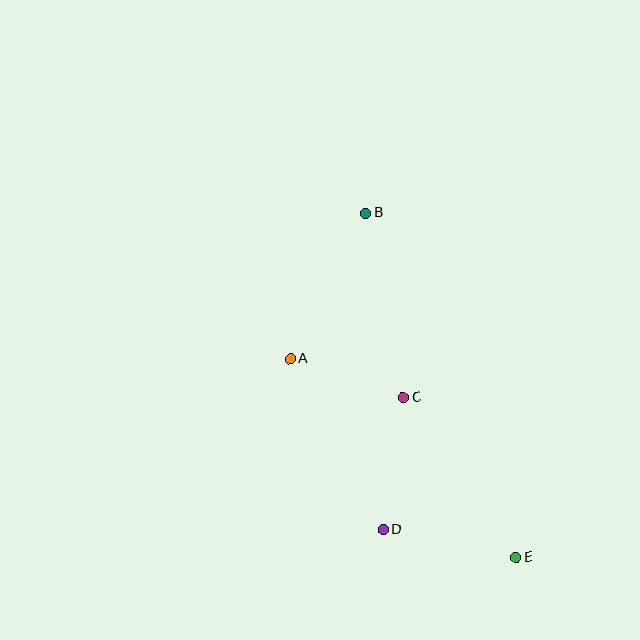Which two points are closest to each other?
Points A and C are closest to each other.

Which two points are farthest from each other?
Points B and E are farthest from each other.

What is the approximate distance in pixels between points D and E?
The distance between D and E is approximately 136 pixels.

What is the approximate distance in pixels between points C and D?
The distance between C and D is approximately 134 pixels.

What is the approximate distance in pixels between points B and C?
The distance between B and C is approximately 188 pixels.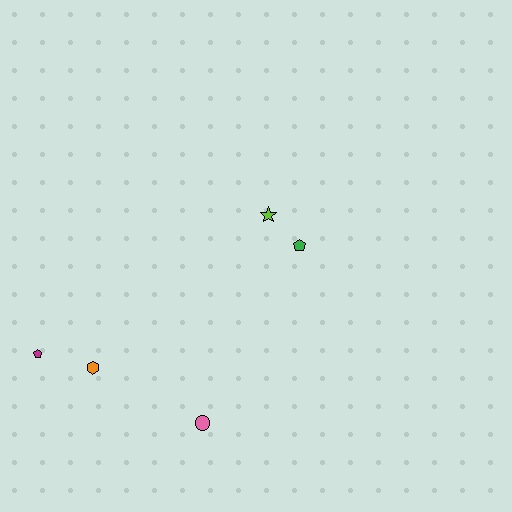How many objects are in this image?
There are 5 objects.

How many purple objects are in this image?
There are no purple objects.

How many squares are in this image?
There are no squares.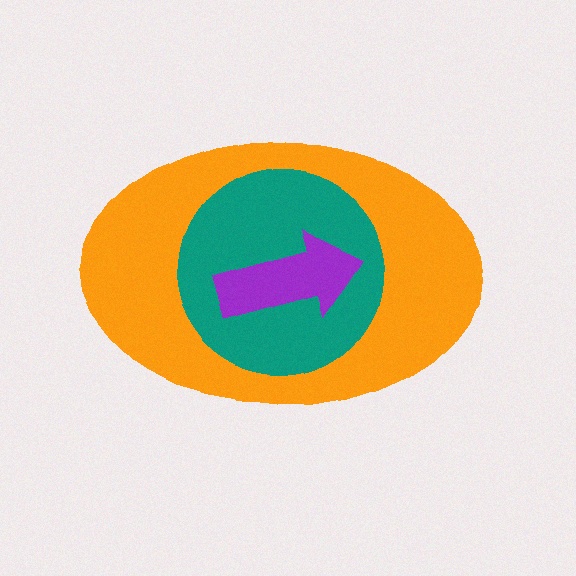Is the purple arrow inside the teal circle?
Yes.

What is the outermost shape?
The orange ellipse.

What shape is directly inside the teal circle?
The purple arrow.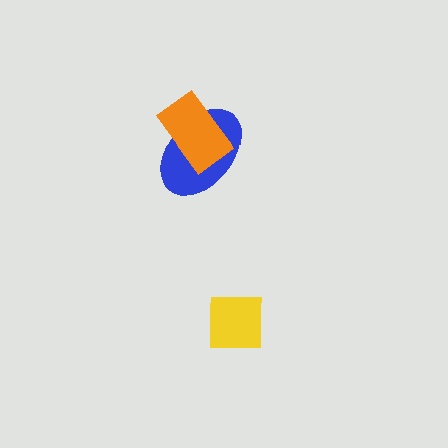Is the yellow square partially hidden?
No, no other shape covers it.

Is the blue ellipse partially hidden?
Yes, it is partially covered by another shape.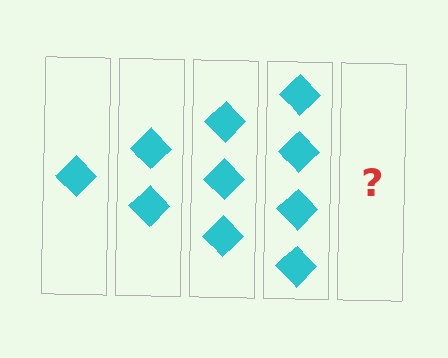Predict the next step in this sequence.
The next step is 5 diamonds.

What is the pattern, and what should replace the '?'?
The pattern is that each step adds one more diamond. The '?' should be 5 diamonds.